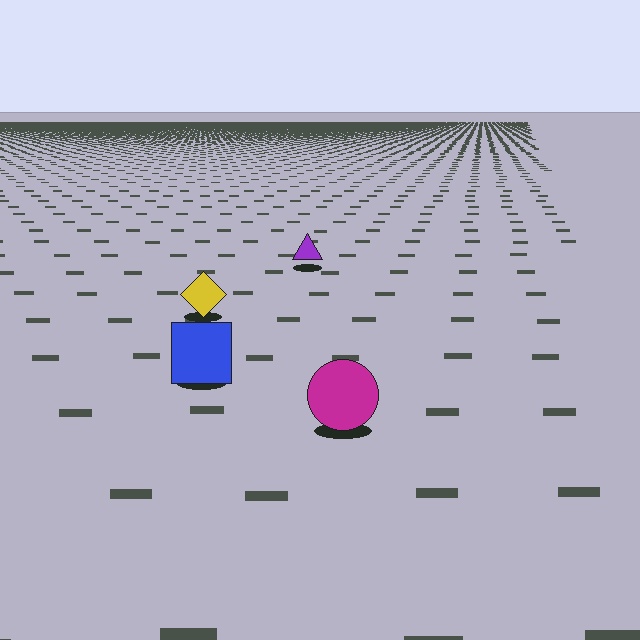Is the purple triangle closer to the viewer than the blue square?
No. The blue square is closer — you can tell from the texture gradient: the ground texture is coarser near it.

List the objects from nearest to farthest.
From nearest to farthest: the magenta circle, the blue square, the yellow diamond, the purple triangle.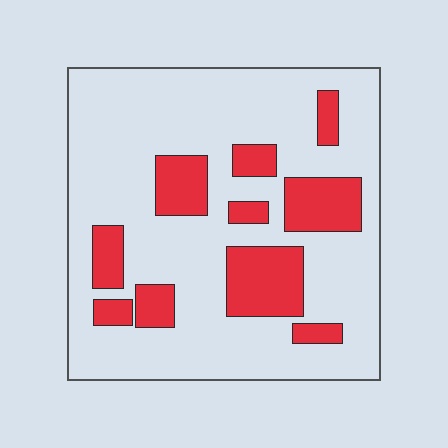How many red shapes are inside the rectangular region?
10.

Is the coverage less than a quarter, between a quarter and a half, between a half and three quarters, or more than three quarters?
Less than a quarter.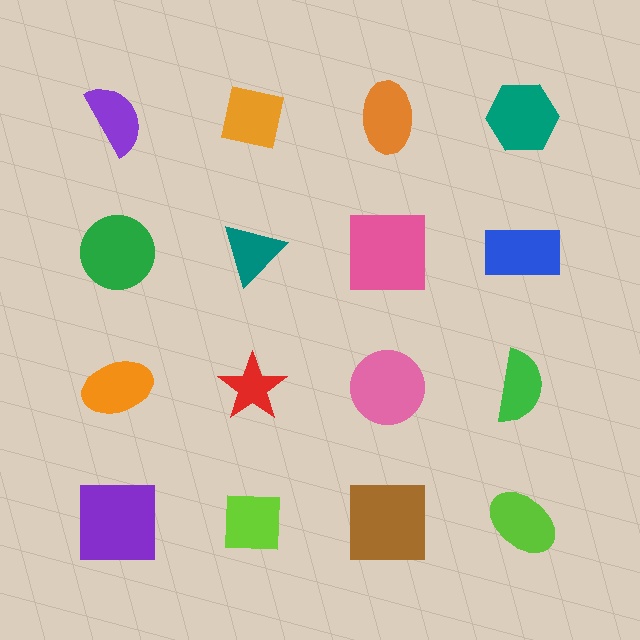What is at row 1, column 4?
A teal hexagon.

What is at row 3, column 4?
A green semicircle.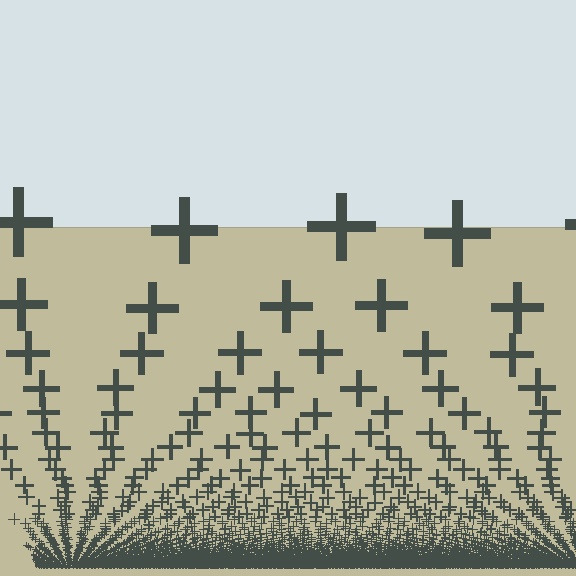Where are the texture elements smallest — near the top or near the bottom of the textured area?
Near the bottom.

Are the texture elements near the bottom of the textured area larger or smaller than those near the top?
Smaller. The gradient is inverted — elements near the bottom are smaller and denser.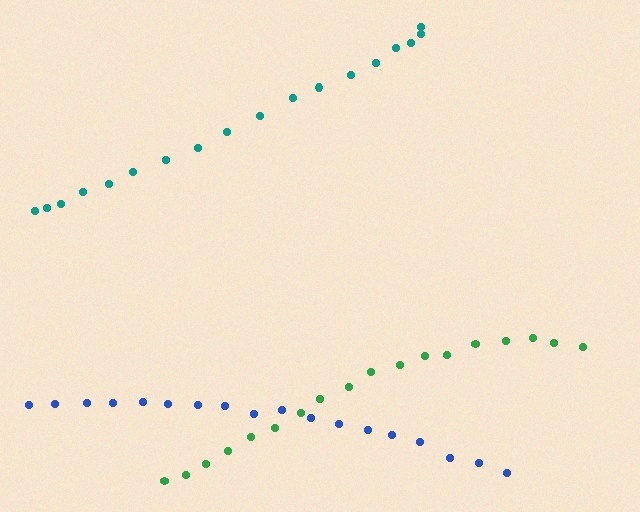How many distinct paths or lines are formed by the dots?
There are 3 distinct paths.